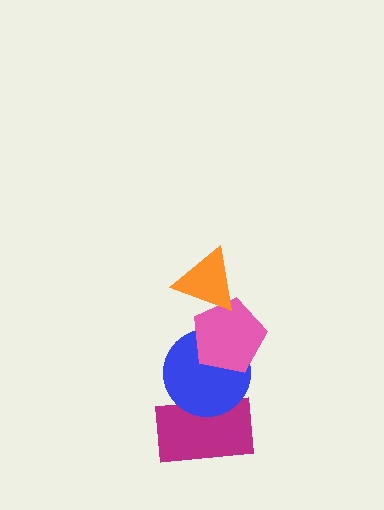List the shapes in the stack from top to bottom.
From top to bottom: the orange triangle, the pink pentagon, the blue circle, the magenta rectangle.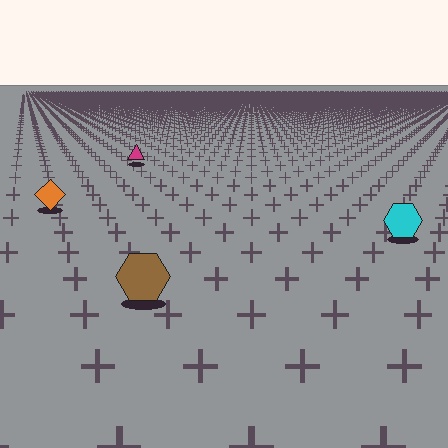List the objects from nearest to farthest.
From nearest to farthest: the brown hexagon, the cyan hexagon, the orange diamond, the magenta triangle.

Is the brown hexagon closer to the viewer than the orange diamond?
Yes. The brown hexagon is closer — you can tell from the texture gradient: the ground texture is coarser near it.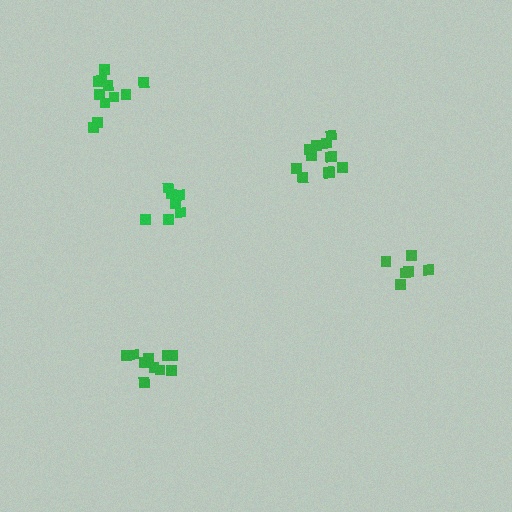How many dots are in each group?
Group 1: 11 dots, Group 2: 12 dots, Group 3: 10 dots, Group 4: 7 dots, Group 5: 6 dots (46 total).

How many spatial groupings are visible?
There are 5 spatial groupings.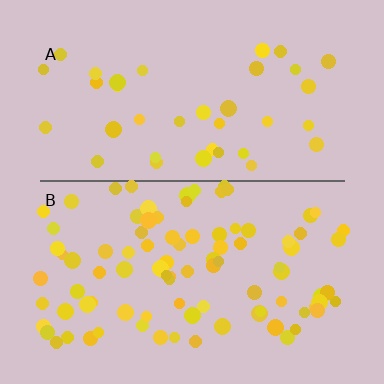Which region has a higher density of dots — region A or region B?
B (the bottom).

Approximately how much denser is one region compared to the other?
Approximately 2.4× — region B over region A.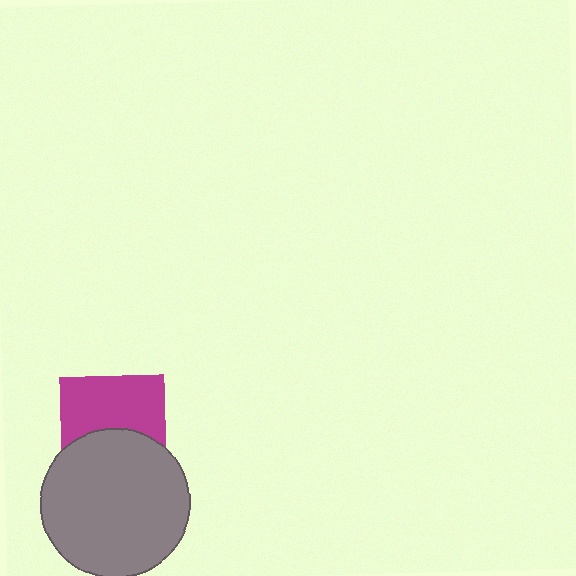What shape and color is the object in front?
The object in front is a gray circle.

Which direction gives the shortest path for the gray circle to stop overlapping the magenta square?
Moving down gives the shortest separation.